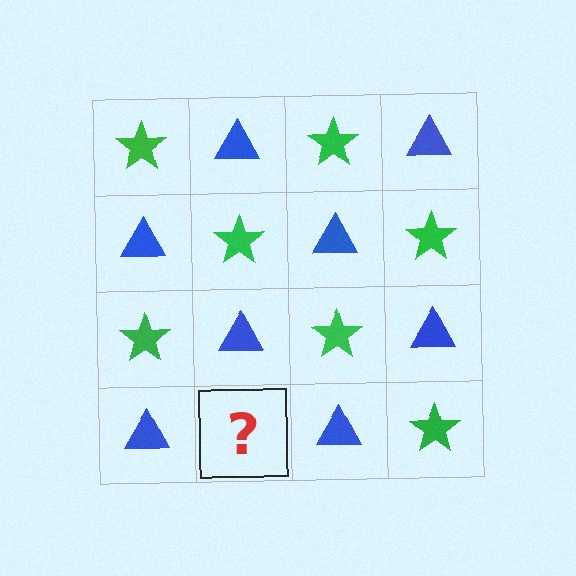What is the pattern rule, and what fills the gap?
The rule is that it alternates green star and blue triangle in a checkerboard pattern. The gap should be filled with a green star.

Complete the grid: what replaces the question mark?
The question mark should be replaced with a green star.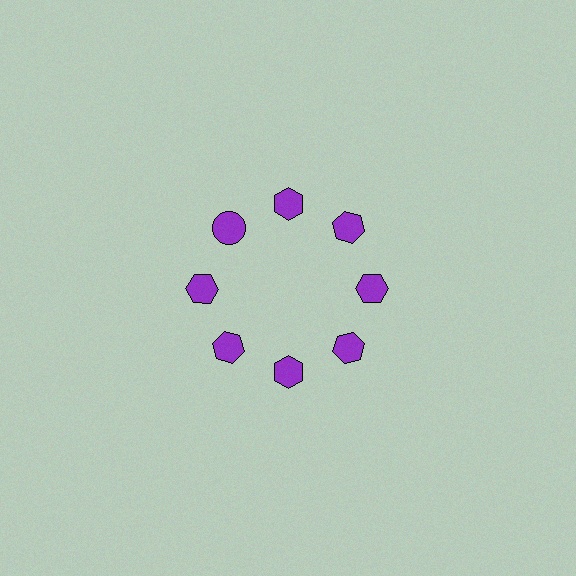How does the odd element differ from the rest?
It has a different shape: circle instead of hexagon.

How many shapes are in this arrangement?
There are 8 shapes arranged in a ring pattern.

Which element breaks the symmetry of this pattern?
The purple circle at roughly the 10 o'clock position breaks the symmetry. All other shapes are purple hexagons.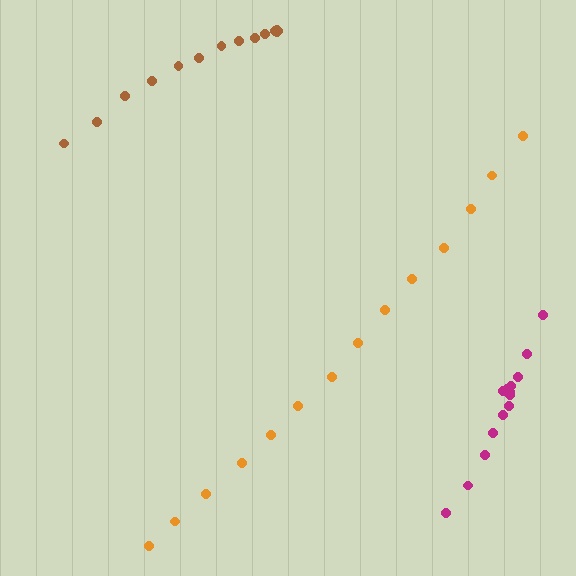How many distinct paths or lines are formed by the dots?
There are 3 distinct paths.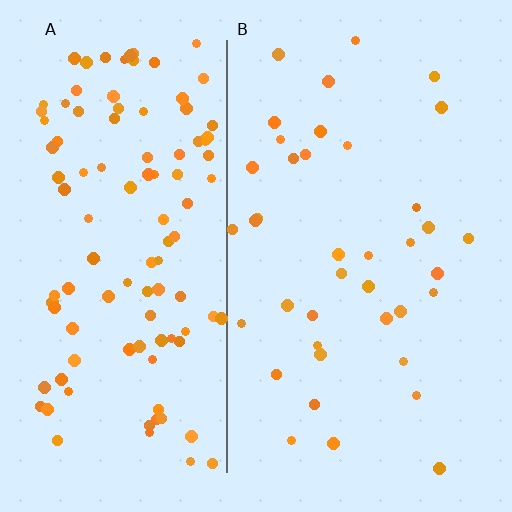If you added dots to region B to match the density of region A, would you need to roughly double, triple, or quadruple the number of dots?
Approximately triple.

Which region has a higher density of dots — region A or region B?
A (the left).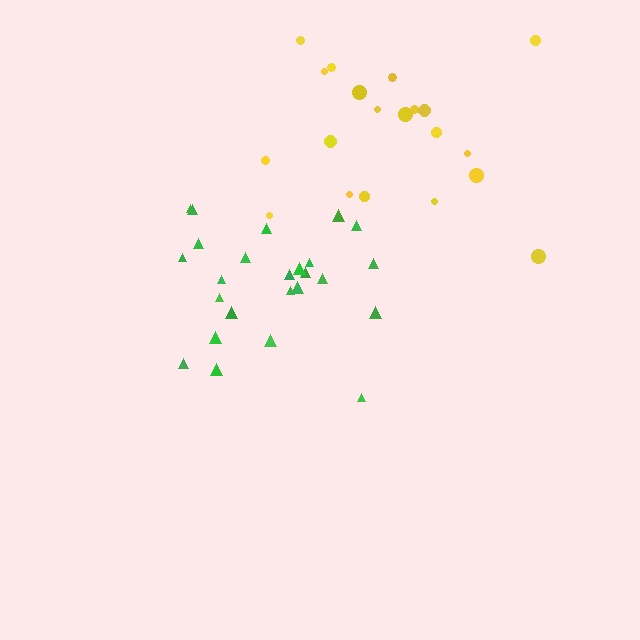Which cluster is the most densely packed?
Yellow.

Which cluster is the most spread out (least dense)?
Green.